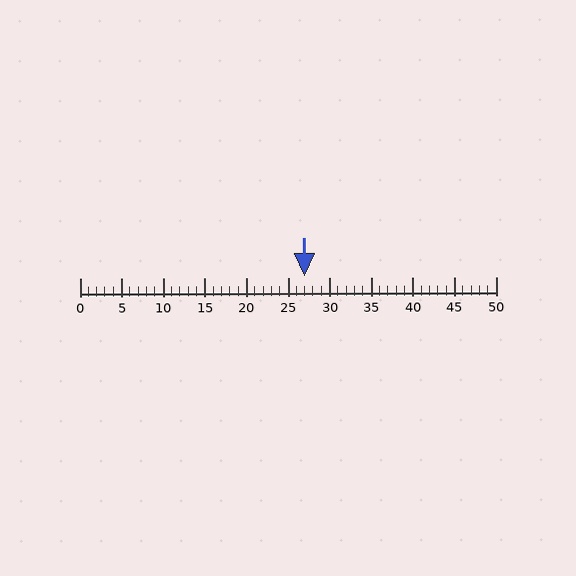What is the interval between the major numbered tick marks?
The major tick marks are spaced 5 units apart.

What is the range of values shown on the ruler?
The ruler shows values from 0 to 50.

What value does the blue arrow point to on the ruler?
The blue arrow points to approximately 27.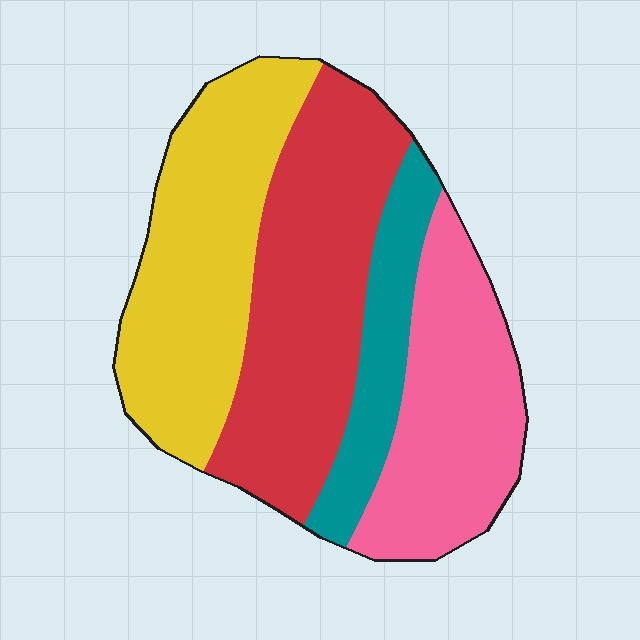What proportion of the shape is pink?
Pink covers roughly 25% of the shape.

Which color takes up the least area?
Teal, at roughly 15%.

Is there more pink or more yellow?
Yellow.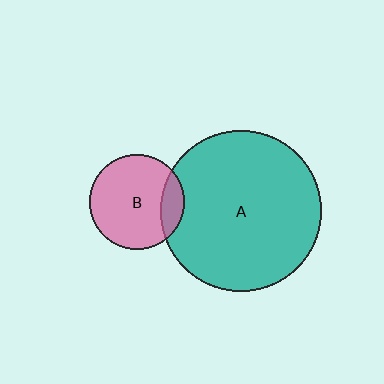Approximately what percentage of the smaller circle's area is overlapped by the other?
Approximately 15%.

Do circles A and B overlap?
Yes.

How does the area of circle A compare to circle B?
Approximately 2.9 times.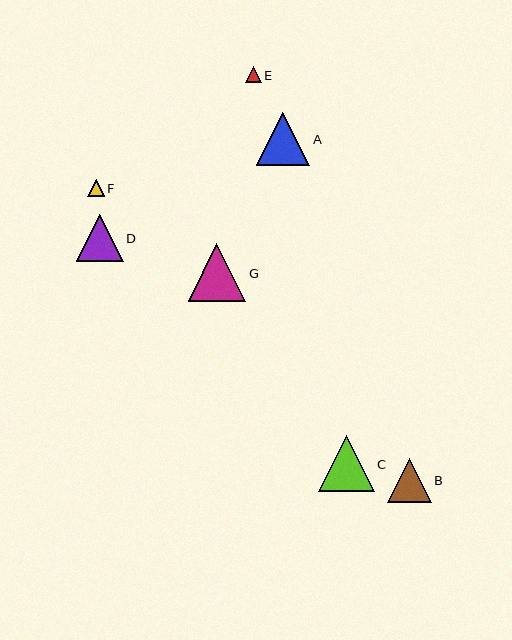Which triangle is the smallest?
Triangle E is the smallest with a size of approximately 15 pixels.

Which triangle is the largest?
Triangle G is the largest with a size of approximately 58 pixels.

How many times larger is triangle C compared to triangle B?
Triangle C is approximately 1.3 times the size of triangle B.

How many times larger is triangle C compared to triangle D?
Triangle C is approximately 1.2 times the size of triangle D.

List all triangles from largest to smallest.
From largest to smallest: G, C, A, D, B, F, E.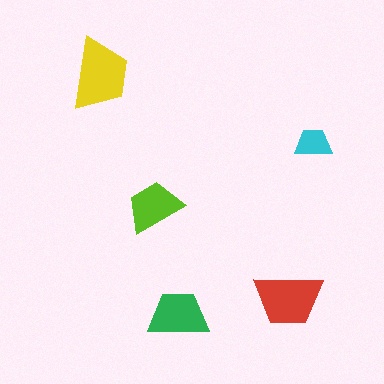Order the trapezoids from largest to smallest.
the yellow one, the red one, the green one, the lime one, the cyan one.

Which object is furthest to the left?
The yellow trapezoid is leftmost.